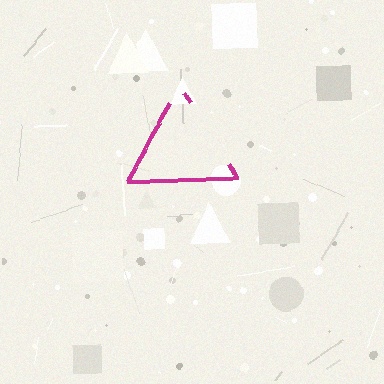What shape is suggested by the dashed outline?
The dashed outline suggests a triangle.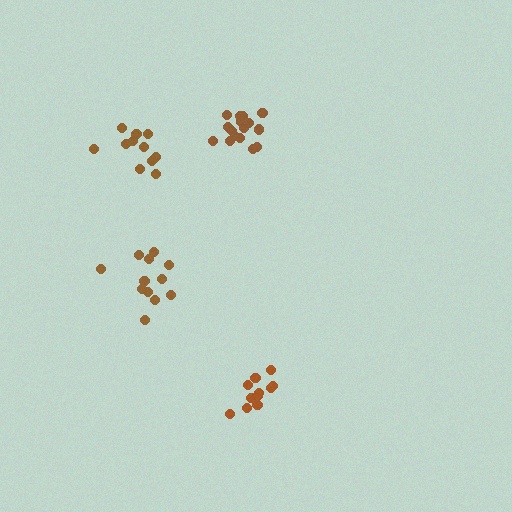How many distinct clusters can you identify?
There are 4 distinct clusters.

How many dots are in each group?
Group 1: 11 dots, Group 2: 16 dots, Group 3: 12 dots, Group 4: 12 dots (51 total).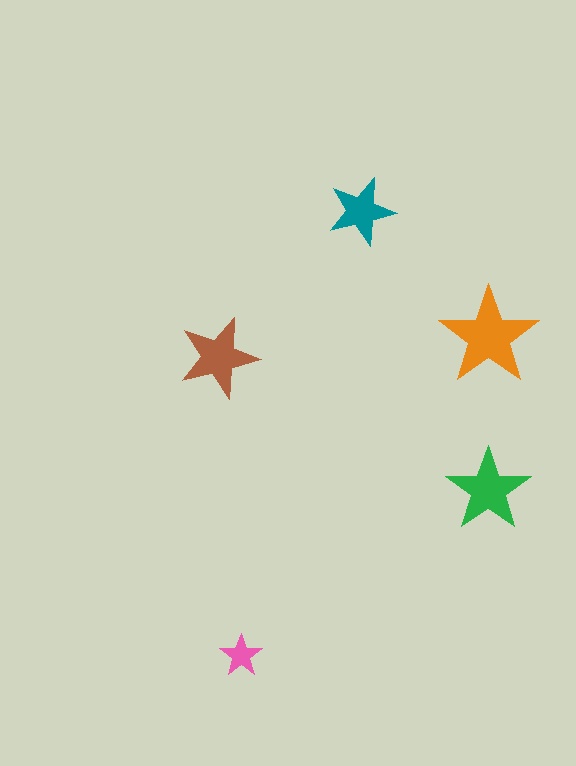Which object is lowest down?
The pink star is bottommost.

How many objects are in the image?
There are 5 objects in the image.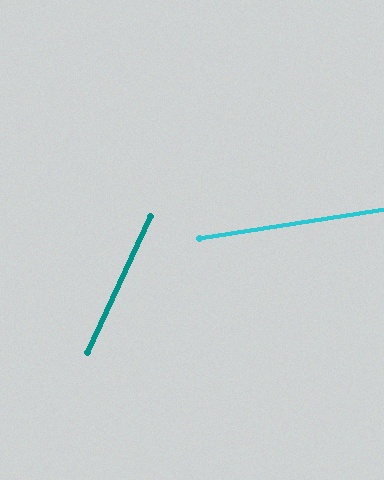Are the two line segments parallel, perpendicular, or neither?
Neither parallel nor perpendicular — they differ by about 56°.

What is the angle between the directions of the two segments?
Approximately 56 degrees.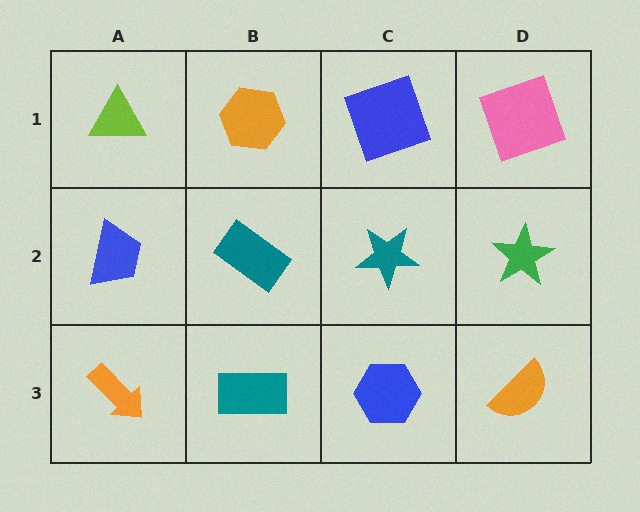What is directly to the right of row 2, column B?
A teal star.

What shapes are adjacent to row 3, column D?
A green star (row 2, column D), a blue hexagon (row 3, column C).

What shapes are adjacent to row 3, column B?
A teal rectangle (row 2, column B), an orange arrow (row 3, column A), a blue hexagon (row 3, column C).